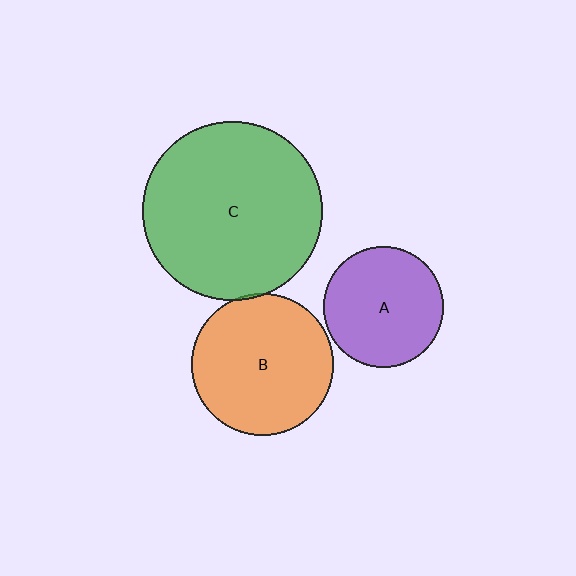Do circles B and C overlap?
Yes.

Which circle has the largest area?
Circle C (green).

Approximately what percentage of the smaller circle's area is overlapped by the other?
Approximately 5%.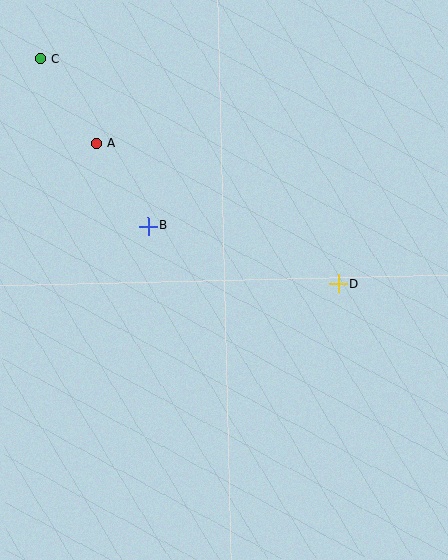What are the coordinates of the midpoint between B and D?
The midpoint between B and D is at (243, 255).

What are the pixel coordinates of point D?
Point D is at (338, 284).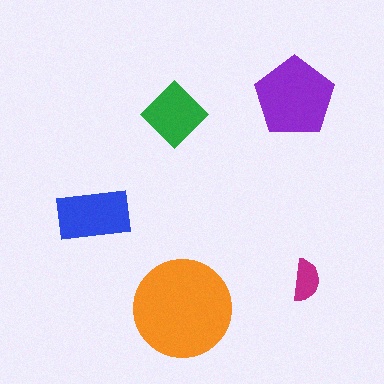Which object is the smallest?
The magenta semicircle.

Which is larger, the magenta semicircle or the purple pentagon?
The purple pentagon.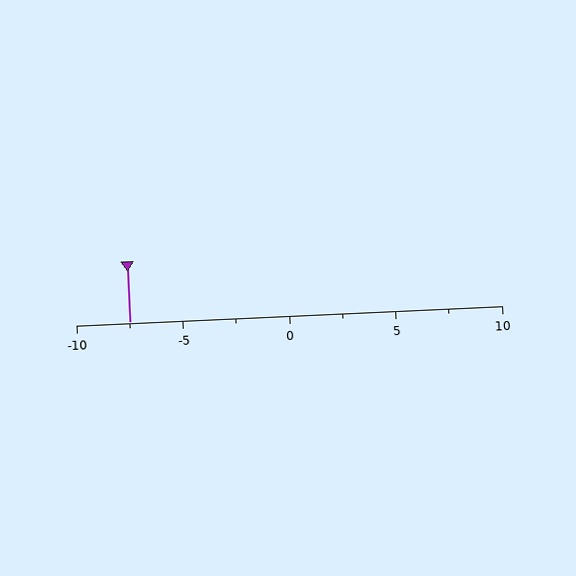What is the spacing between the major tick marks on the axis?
The major ticks are spaced 5 apart.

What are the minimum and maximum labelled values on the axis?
The axis runs from -10 to 10.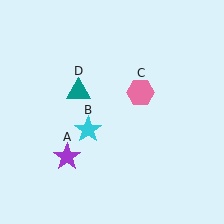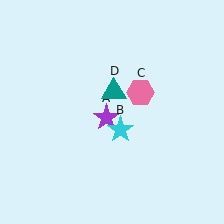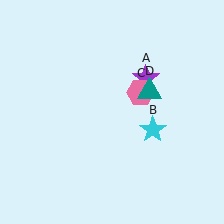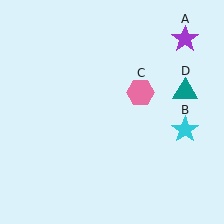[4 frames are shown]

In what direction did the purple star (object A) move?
The purple star (object A) moved up and to the right.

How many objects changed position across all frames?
3 objects changed position: purple star (object A), cyan star (object B), teal triangle (object D).